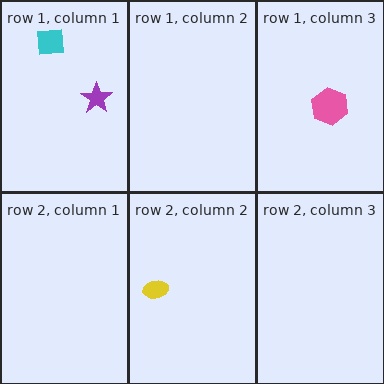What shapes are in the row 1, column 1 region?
The cyan square, the purple star.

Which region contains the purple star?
The row 1, column 1 region.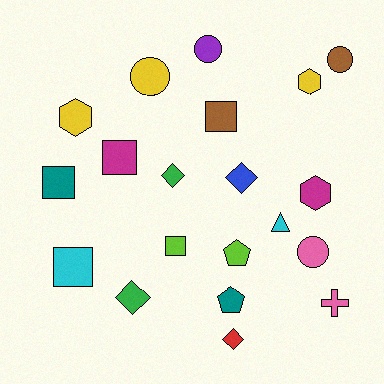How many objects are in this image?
There are 20 objects.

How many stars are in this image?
There are no stars.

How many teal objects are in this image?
There are 2 teal objects.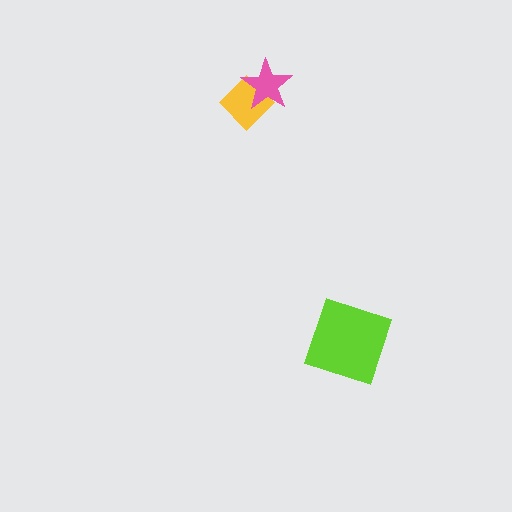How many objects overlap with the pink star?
1 object overlaps with the pink star.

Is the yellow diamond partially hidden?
Yes, it is partially covered by another shape.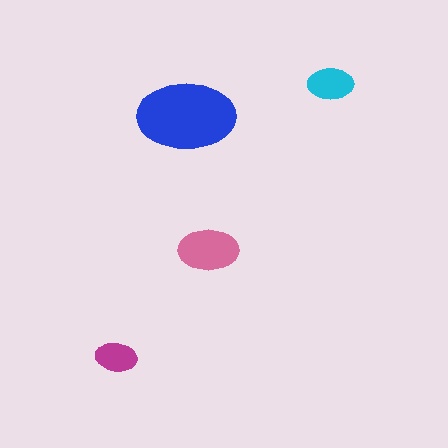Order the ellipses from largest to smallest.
the blue one, the pink one, the cyan one, the magenta one.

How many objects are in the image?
There are 4 objects in the image.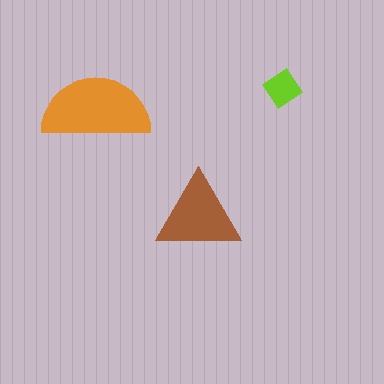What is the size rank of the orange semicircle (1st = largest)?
1st.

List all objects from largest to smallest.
The orange semicircle, the brown triangle, the lime diamond.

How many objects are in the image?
There are 3 objects in the image.